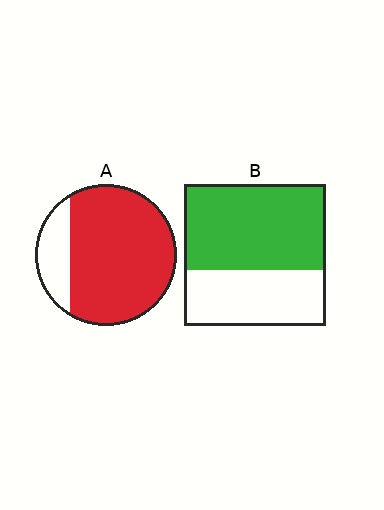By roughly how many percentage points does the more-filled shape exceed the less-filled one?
By roughly 20 percentage points (A over B).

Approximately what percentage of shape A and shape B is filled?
A is approximately 80% and B is approximately 60%.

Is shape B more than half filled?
Yes.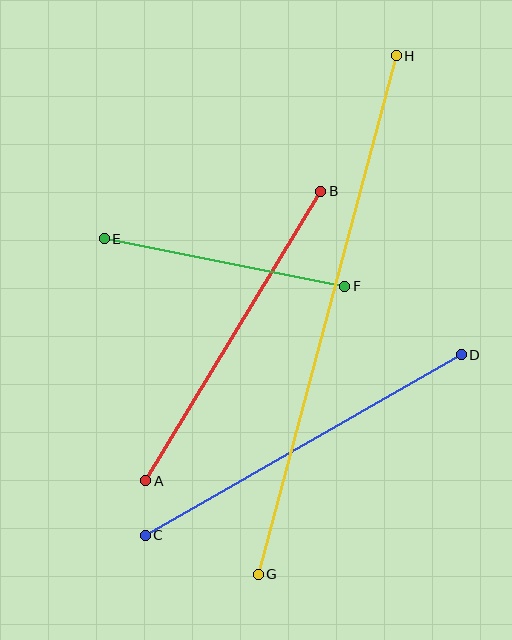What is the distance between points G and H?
The distance is approximately 537 pixels.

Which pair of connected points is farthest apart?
Points G and H are farthest apart.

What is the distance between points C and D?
The distance is approximately 364 pixels.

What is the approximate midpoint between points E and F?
The midpoint is at approximately (225, 263) pixels.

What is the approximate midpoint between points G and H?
The midpoint is at approximately (327, 315) pixels.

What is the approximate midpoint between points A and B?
The midpoint is at approximately (233, 336) pixels.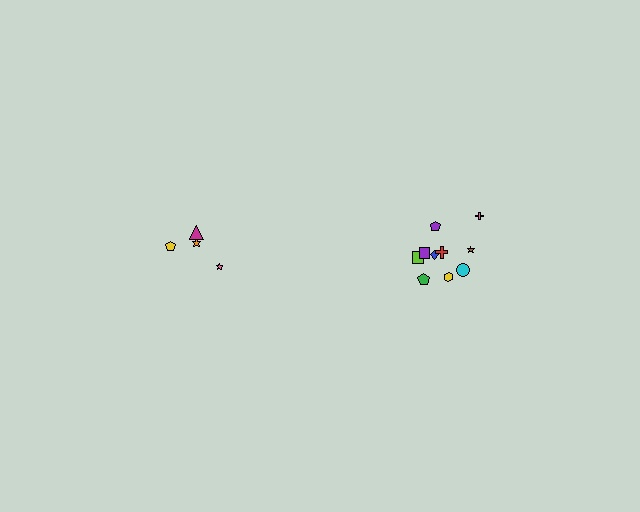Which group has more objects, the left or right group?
The right group.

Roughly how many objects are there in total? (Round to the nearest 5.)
Roughly 15 objects in total.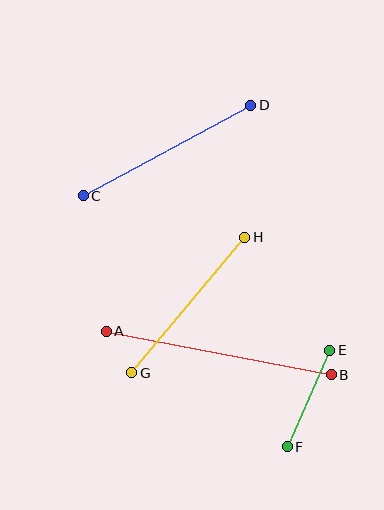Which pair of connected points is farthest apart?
Points A and B are farthest apart.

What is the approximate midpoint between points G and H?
The midpoint is at approximately (188, 305) pixels.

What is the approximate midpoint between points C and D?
The midpoint is at approximately (167, 151) pixels.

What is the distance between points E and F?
The distance is approximately 105 pixels.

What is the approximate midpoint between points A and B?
The midpoint is at approximately (219, 353) pixels.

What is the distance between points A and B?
The distance is approximately 229 pixels.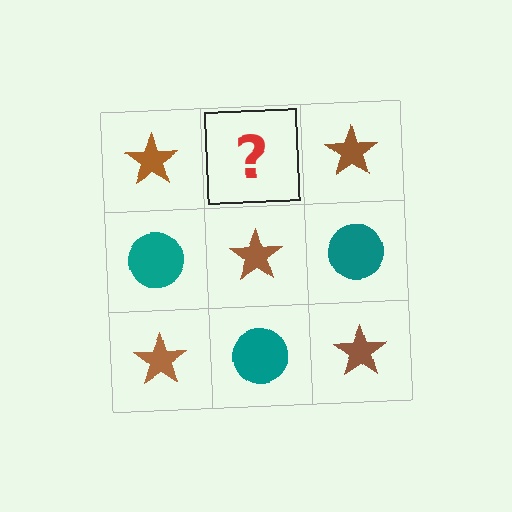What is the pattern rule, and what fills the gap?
The rule is that it alternates brown star and teal circle in a checkerboard pattern. The gap should be filled with a teal circle.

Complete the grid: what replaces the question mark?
The question mark should be replaced with a teal circle.